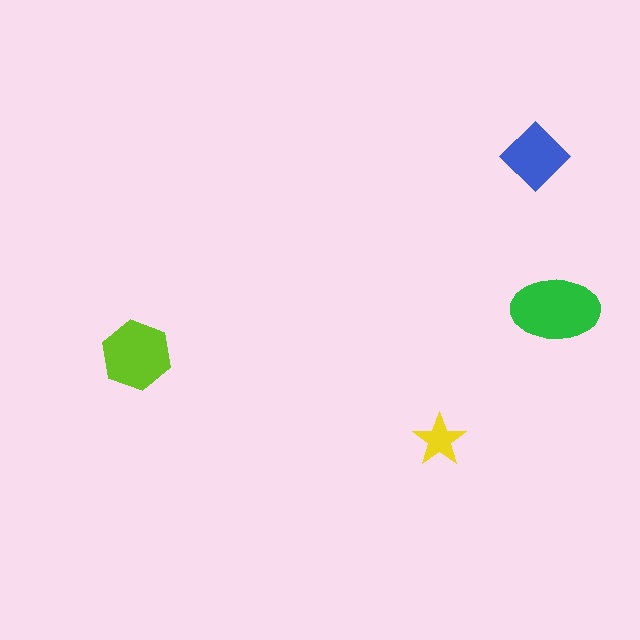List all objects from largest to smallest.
The green ellipse, the lime hexagon, the blue diamond, the yellow star.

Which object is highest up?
The blue diamond is topmost.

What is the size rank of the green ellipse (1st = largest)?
1st.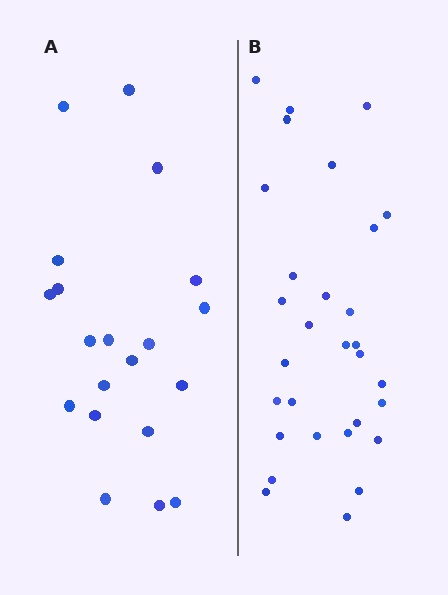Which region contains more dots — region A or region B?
Region B (the right region) has more dots.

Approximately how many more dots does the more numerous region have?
Region B has roughly 10 or so more dots than region A.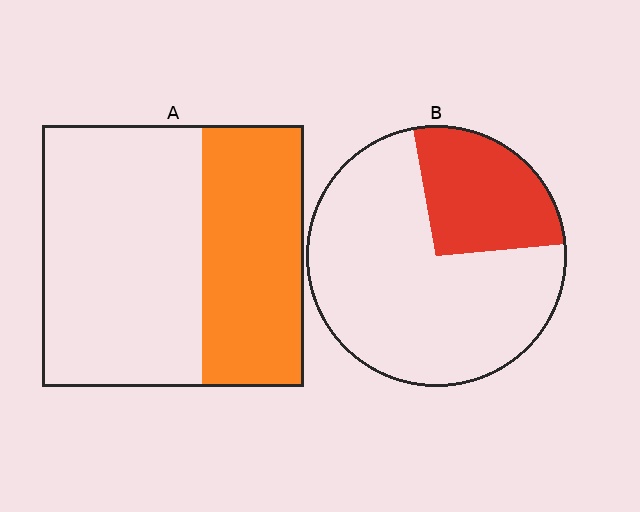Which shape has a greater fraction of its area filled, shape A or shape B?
Shape A.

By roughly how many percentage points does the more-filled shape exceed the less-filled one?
By roughly 10 percentage points (A over B).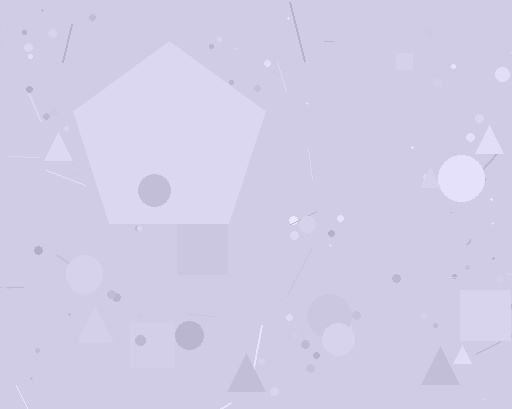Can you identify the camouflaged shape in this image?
The camouflaged shape is a pentagon.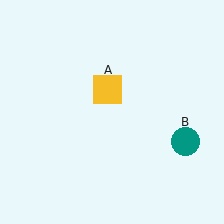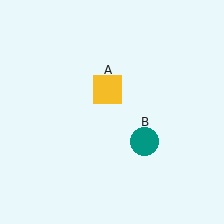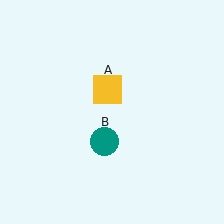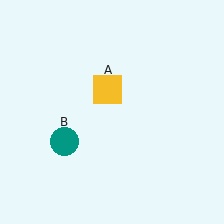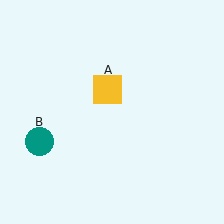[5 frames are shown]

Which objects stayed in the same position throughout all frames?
Yellow square (object A) remained stationary.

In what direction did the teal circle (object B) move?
The teal circle (object B) moved left.